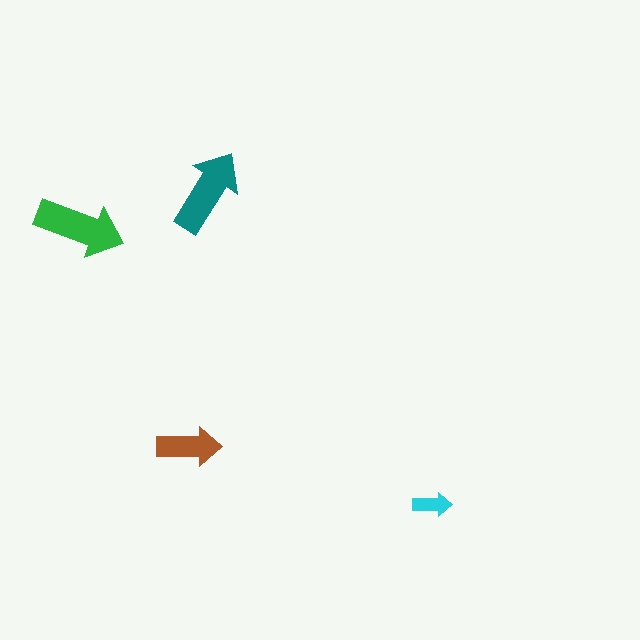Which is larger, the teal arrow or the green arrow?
The green one.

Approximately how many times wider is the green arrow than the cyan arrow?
About 2.5 times wider.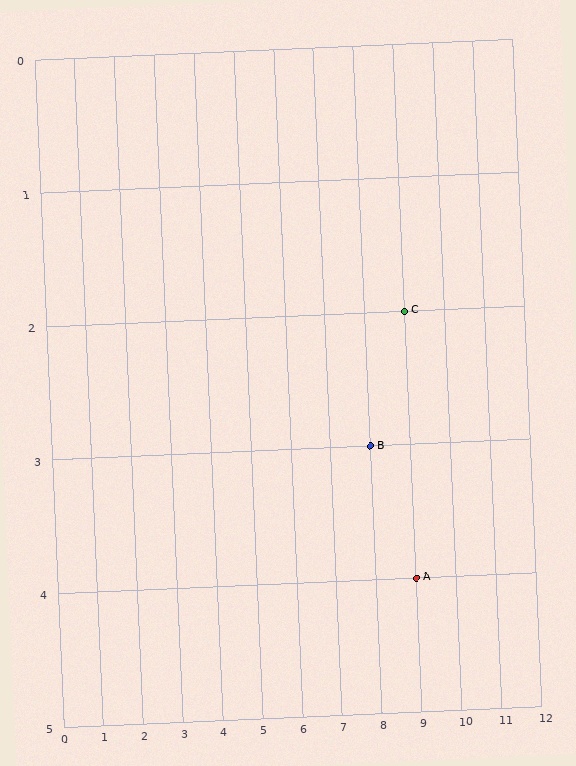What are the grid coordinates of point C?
Point C is at grid coordinates (9, 2).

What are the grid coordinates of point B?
Point B is at grid coordinates (8, 3).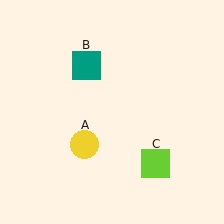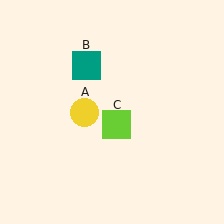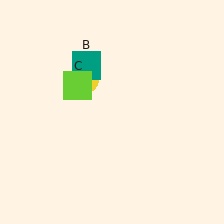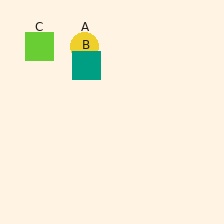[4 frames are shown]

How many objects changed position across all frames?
2 objects changed position: yellow circle (object A), lime square (object C).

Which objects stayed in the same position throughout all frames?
Teal square (object B) remained stationary.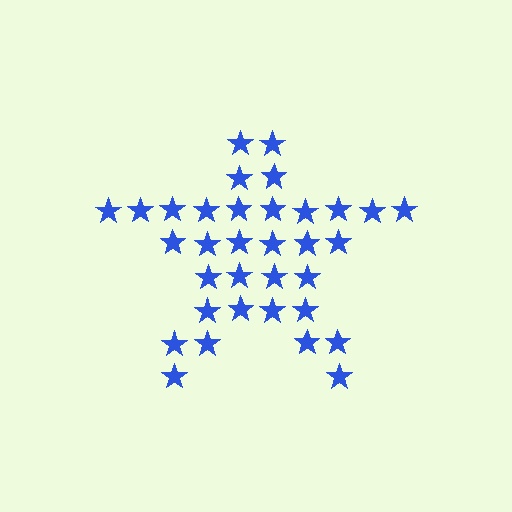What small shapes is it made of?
It is made of small stars.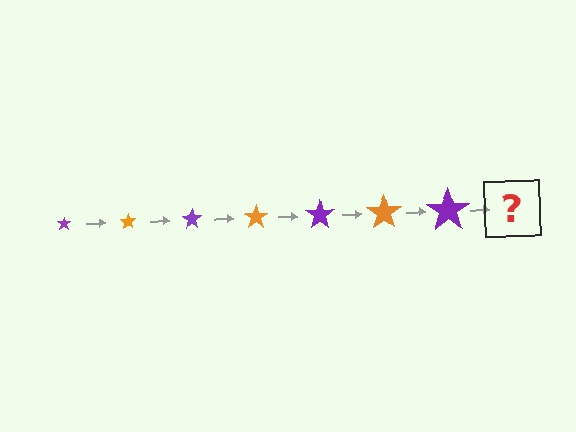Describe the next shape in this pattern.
It should be an orange star, larger than the previous one.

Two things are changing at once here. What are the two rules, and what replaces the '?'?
The two rules are that the star grows larger each step and the color cycles through purple and orange. The '?' should be an orange star, larger than the previous one.